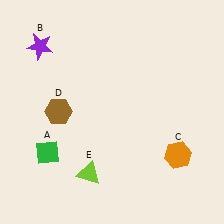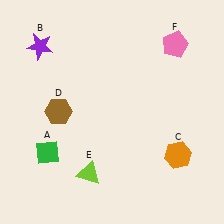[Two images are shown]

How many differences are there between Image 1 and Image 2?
There is 1 difference between the two images.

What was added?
A pink pentagon (F) was added in Image 2.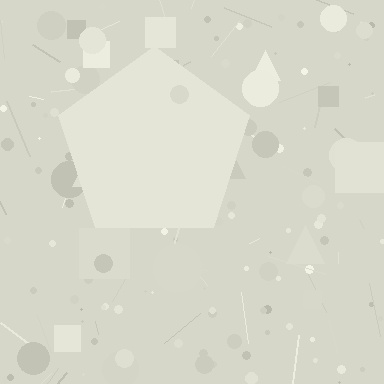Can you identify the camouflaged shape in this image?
The camouflaged shape is a pentagon.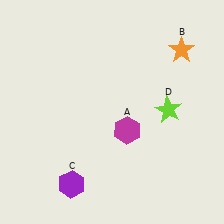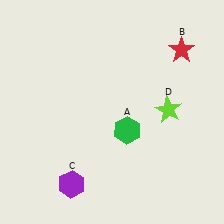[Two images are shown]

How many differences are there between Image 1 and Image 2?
There are 2 differences between the two images.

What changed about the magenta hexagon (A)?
In Image 1, A is magenta. In Image 2, it changed to green.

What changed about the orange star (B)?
In Image 1, B is orange. In Image 2, it changed to red.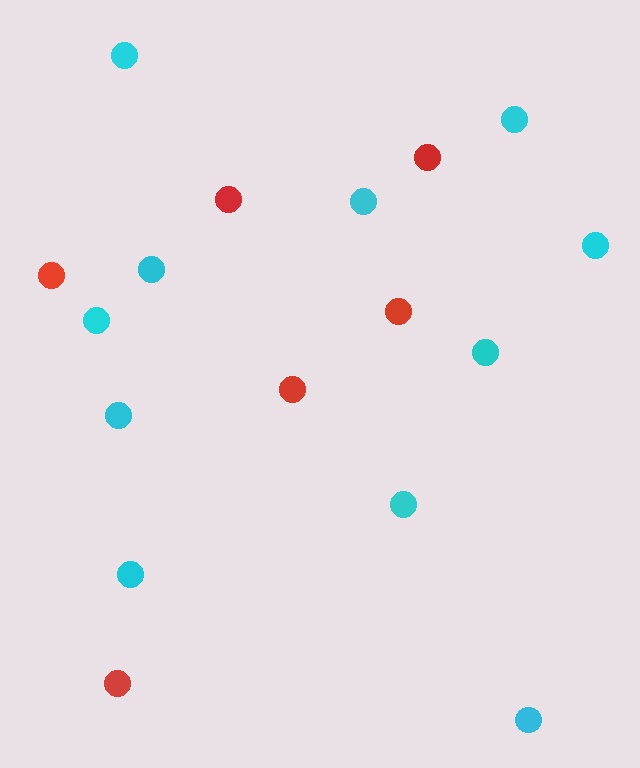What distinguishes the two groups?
There are 2 groups: one group of red circles (6) and one group of cyan circles (11).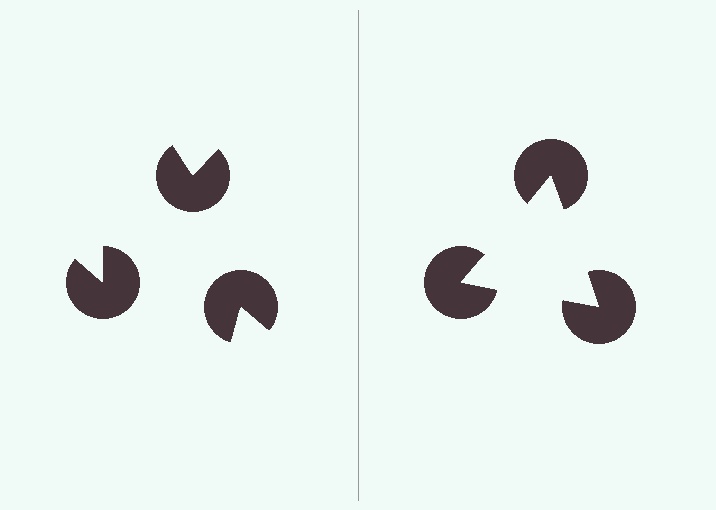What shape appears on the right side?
An illusory triangle.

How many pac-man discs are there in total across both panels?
6 — 3 on each side.